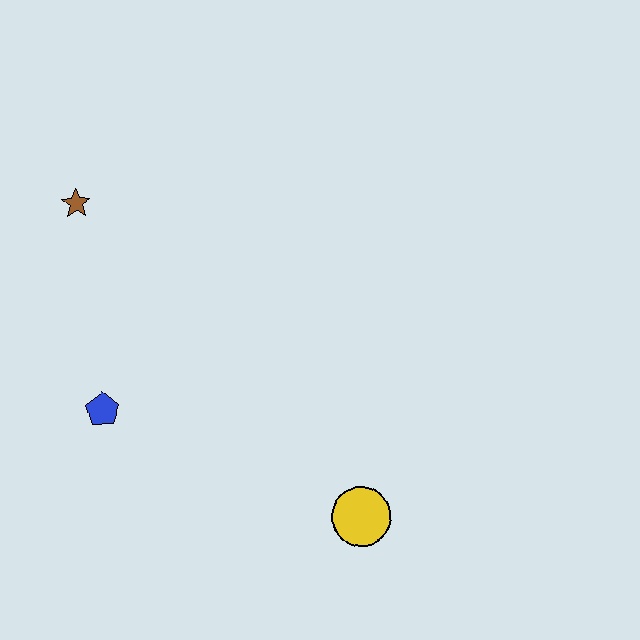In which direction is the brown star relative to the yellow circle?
The brown star is above the yellow circle.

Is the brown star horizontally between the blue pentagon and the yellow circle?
No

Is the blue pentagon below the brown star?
Yes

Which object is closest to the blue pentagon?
The brown star is closest to the blue pentagon.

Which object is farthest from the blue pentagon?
The yellow circle is farthest from the blue pentagon.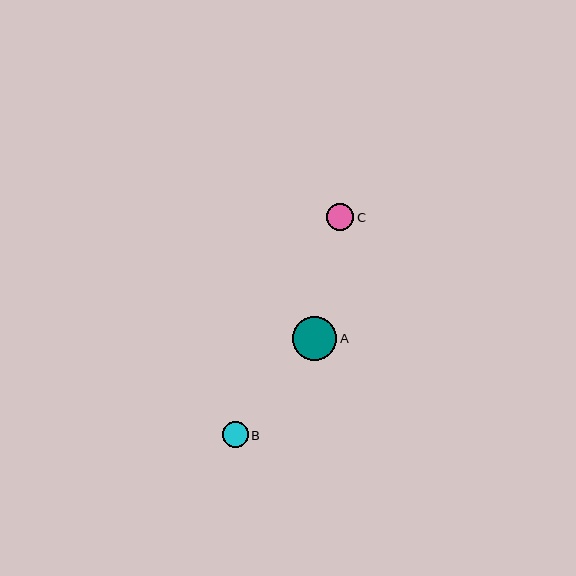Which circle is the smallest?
Circle B is the smallest with a size of approximately 26 pixels.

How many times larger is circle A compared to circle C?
Circle A is approximately 1.6 times the size of circle C.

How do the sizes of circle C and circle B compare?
Circle C and circle B are approximately the same size.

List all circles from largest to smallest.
From largest to smallest: A, C, B.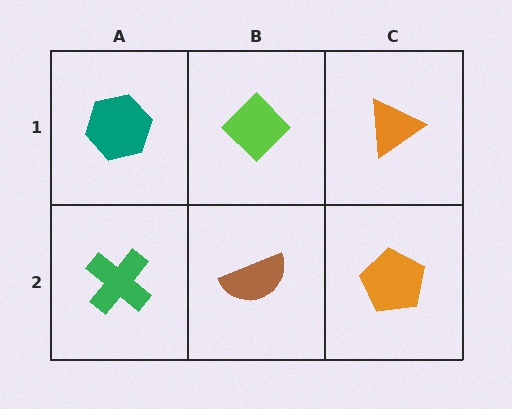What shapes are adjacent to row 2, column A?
A teal hexagon (row 1, column A), a brown semicircle (row 2, column B).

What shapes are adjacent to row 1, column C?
An orange pentagon (row 2, column C), a lime diamond (row 1, column B).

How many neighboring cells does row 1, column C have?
2.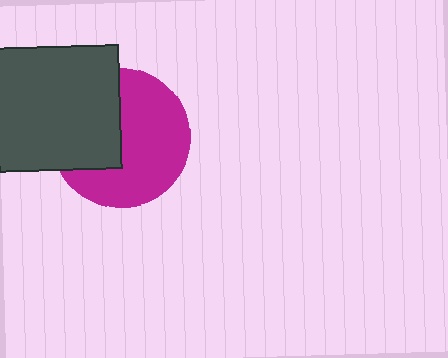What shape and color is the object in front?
The object in front is a dark gray square.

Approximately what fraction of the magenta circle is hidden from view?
Roughly 39% of the magenta circle is hidden behind the dark gray square.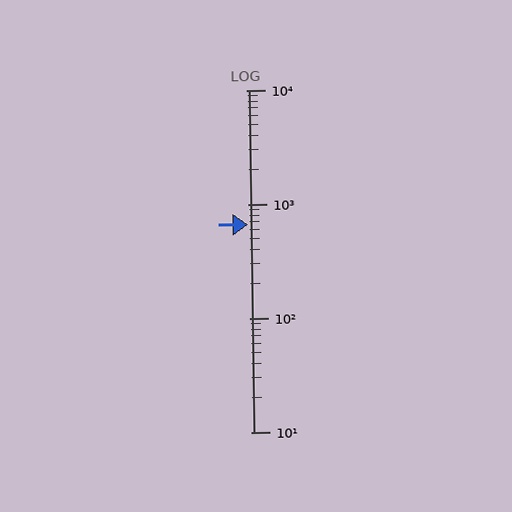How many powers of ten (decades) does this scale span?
The scale spans 3 decades, from 10 to 10000.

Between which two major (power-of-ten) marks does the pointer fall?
The pointer is between 100 and 1000.